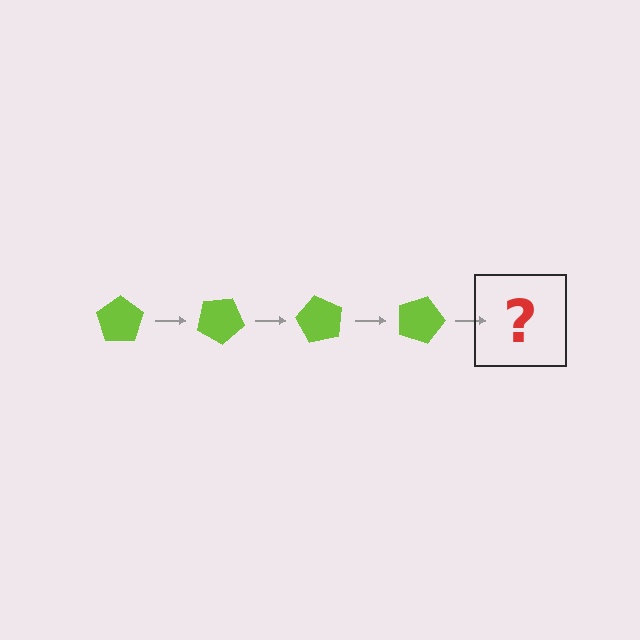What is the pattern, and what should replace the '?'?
The pattern is that the pentagon rotates 30 degrees each step. The '?' should be a lime pentagon rotated 120 degrees.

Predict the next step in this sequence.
The next step is a lime pentagon rotated 120 degrees.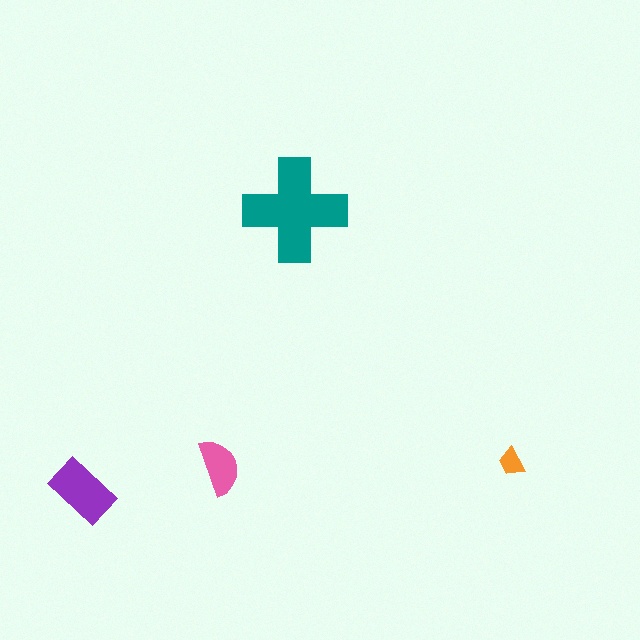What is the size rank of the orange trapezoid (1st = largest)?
4th.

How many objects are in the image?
There are 4 objects in the image.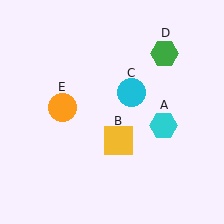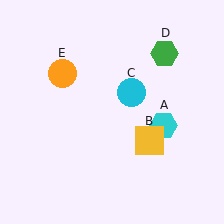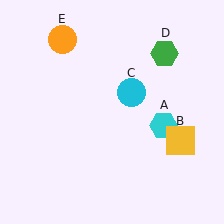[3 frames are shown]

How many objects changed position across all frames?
2 objects changed position: yellow square (object B), orange circle (object E).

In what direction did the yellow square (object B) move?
The yellow square (object B) moved right.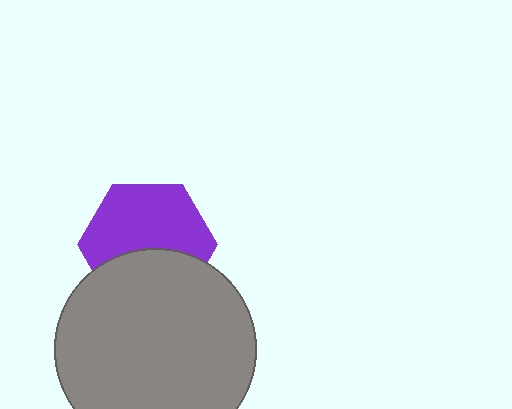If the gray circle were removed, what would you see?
You would see the complete purple hexagon.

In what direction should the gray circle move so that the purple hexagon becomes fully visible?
The gray circle should move down. That is the shortest direction to clear the overlap and leave the purple hexagon fully visible.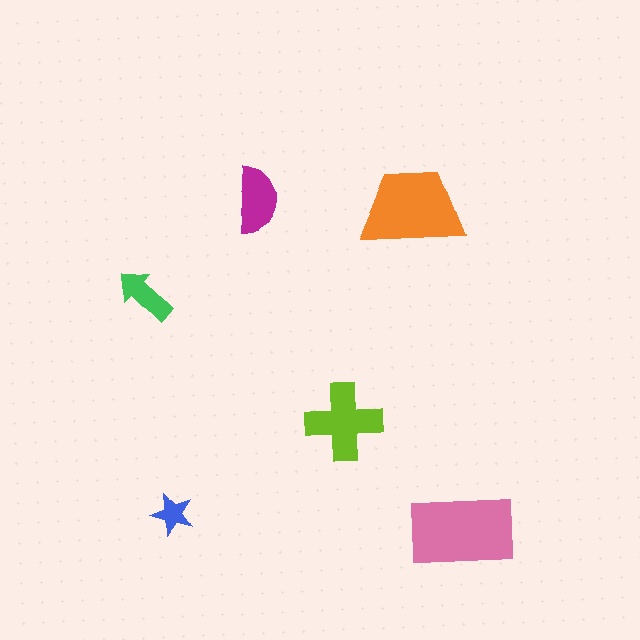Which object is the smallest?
The blue star.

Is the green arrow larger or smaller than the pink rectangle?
Smaller.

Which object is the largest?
The pink rectangle.